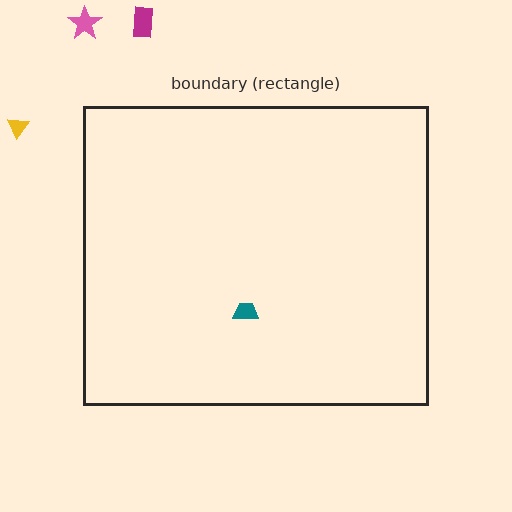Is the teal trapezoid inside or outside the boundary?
Inside.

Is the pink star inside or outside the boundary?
Outside.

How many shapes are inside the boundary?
1 inside, 3 outside.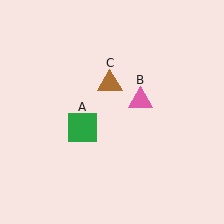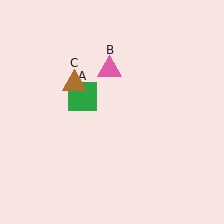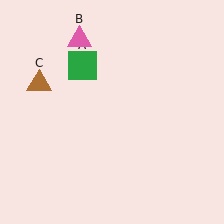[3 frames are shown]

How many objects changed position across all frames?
3 objects changed position: green square (object A), pink triangle (object B), brown triangle (object C).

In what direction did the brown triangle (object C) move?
The brown triangle (object C) moved left.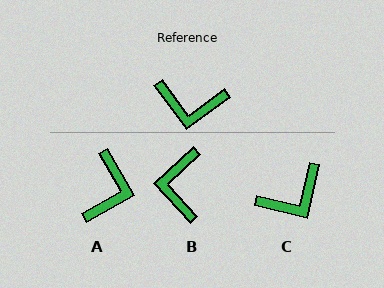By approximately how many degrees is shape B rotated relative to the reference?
Approximately 84 degrees clockwise.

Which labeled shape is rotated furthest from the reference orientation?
B, about 84 degrees away.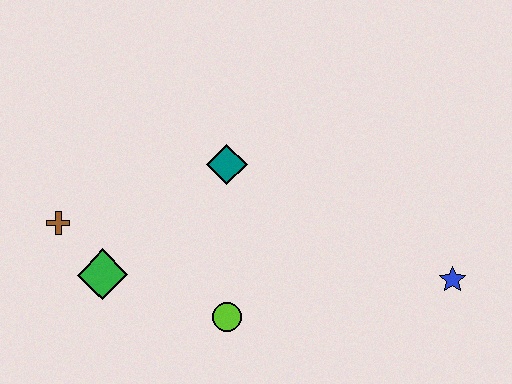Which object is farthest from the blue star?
The brown cross is farthest from the blue star.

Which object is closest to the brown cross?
The green diamond is closest to the brown cross.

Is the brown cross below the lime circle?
No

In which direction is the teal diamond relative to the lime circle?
The teal diamond is above the lime circle.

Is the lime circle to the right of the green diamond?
Yes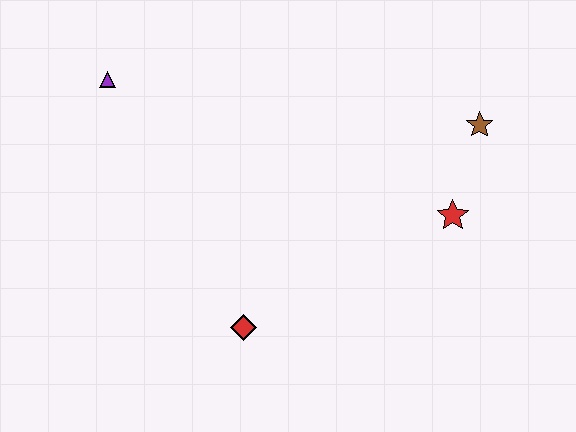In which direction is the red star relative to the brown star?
The red star is below the brown star.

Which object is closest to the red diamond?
The red star is closest to the red diamond.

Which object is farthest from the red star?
The purple triangle is farthest from the red star.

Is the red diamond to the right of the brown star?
No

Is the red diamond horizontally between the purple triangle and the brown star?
Yes